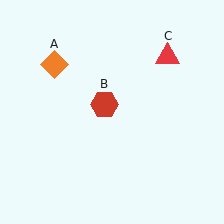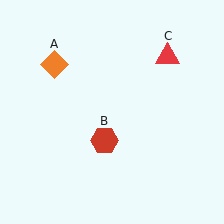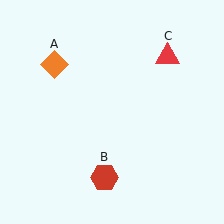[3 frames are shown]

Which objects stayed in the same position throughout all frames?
Orange diamond (object A) and red triangle (object C) remained stationary.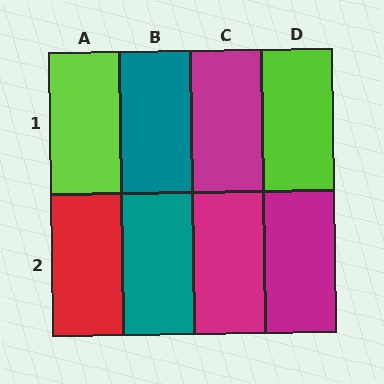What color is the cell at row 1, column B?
Teal.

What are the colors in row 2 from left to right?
Red, teal, magenta, magenta.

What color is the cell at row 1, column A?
Lime.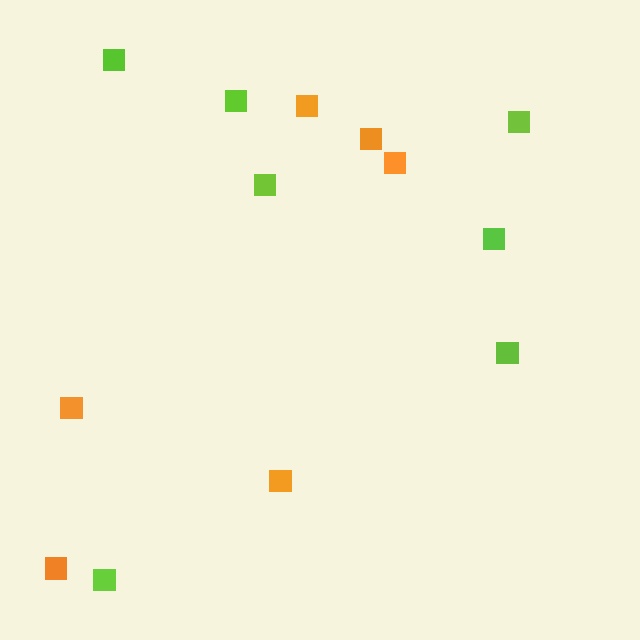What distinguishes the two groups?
There are 2 groups: one group of lime squares (7) and one group of orange squares (6).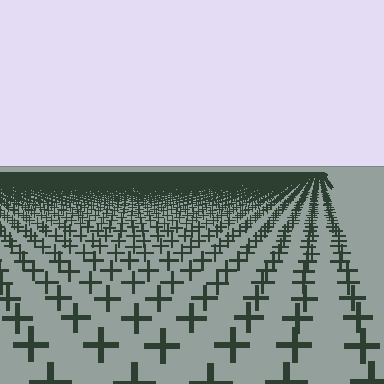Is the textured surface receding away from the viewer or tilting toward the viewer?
The surface is receding away from the viewer. Texture elements get smaller and denser toward the top.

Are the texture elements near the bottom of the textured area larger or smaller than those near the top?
Larger. Near the bottom, elements are closer to the viewer and appear at a bigger on-screen size.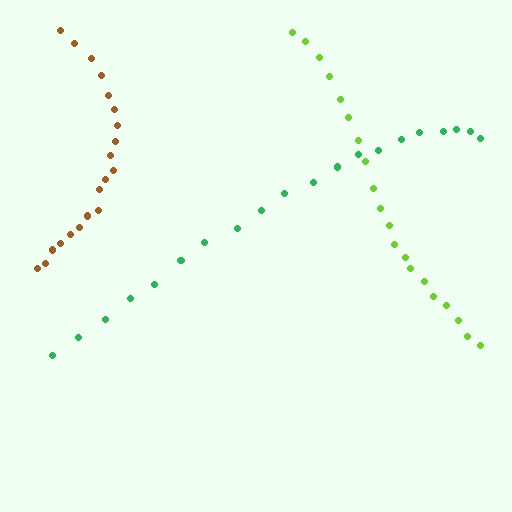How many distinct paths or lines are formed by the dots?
There are 3 distinct paths.